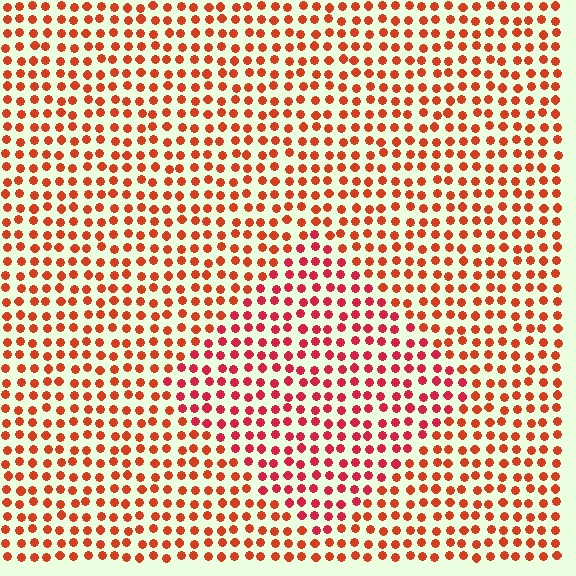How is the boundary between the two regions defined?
The boundary is defined purely by a slight shift in hue (about 23 degrees). Spacing, size, and orientation are identical on both sides.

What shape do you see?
I see a diamond.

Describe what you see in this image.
The image is filled with small red elements in a uniform arrangement. A diamond-shaped region is visible where the elements are tinted to a slightly different hue, forming a subtle color boundary.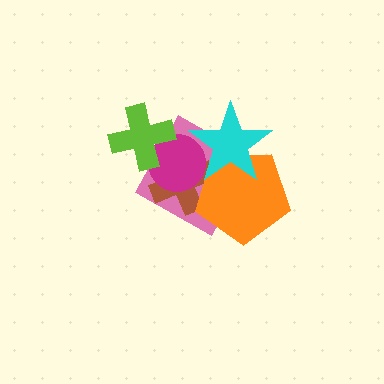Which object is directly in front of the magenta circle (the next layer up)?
The lime cross is directly in front of the magenta circle.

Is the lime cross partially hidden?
No, no other shape covers it.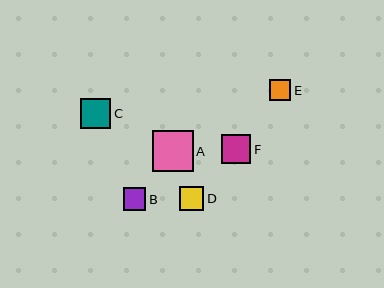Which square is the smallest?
Square E is the smallest with a size of approximately 22 pixels.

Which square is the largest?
Square A is the largest with a size of approximately 41 pixels.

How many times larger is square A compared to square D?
Square A is approximately 1.7 times the size of square D.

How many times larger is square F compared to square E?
Square F is approximately 1.3 times the size of square E.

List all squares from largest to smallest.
From largest to smallest: A, C, F, D, B, E.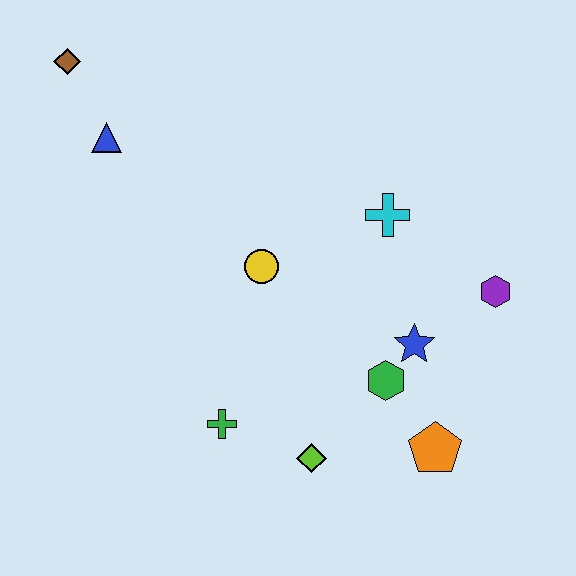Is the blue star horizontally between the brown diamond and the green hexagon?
No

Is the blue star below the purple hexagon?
Yes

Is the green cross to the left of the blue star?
Yes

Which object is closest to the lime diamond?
The green cross is closest to the lime diamond.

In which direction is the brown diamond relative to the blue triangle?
The brown diamond is above the blue triangle.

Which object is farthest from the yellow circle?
The brown diamond is farthest from the yellow circle.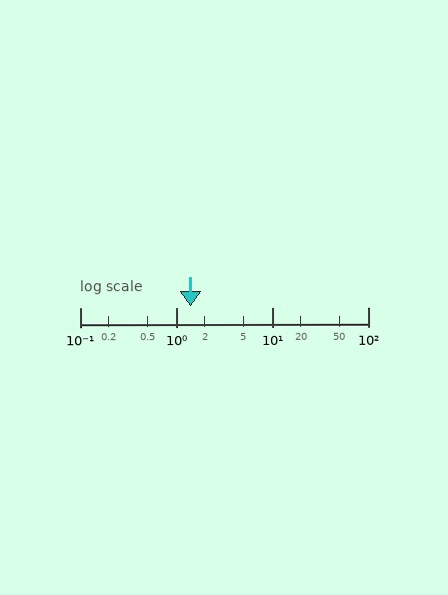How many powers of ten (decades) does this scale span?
The scale spans 3 decades, from 0.1 to 100.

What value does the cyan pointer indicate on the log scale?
The pointer indicates approximately 1.4.